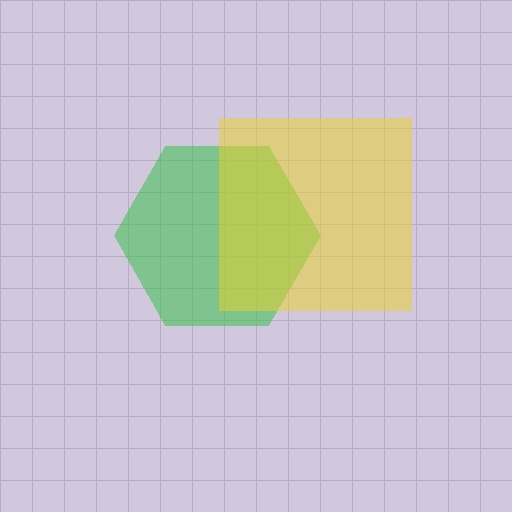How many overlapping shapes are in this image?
There are 2 overlapping shapes in the image.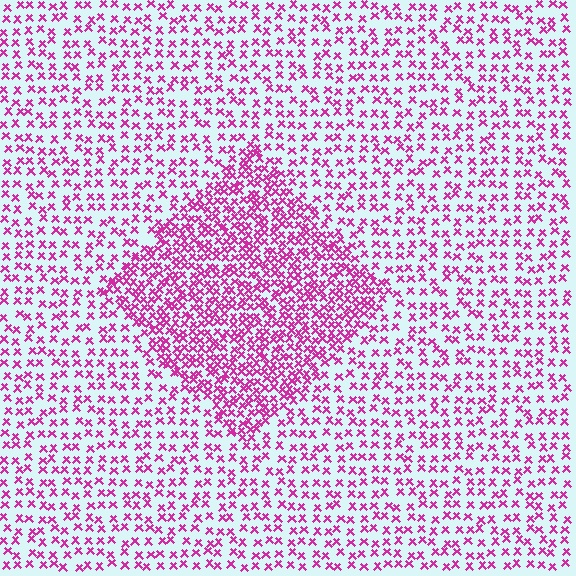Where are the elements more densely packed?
The elements are more densely packed inside the diamond boundary.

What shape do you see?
I see a diamond.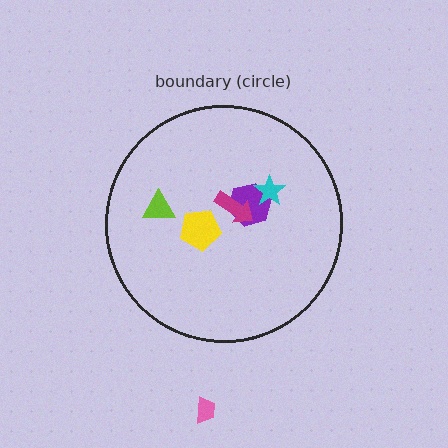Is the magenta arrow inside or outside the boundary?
Inside.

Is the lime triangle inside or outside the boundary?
Inside.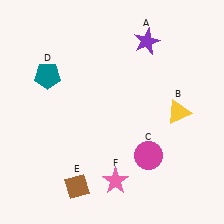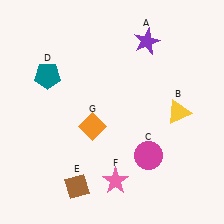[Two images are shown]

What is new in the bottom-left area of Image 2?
An orange diamond (G) was added in the bottom-left area of Image 2.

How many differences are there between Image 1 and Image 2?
There is 1 difference between the two images.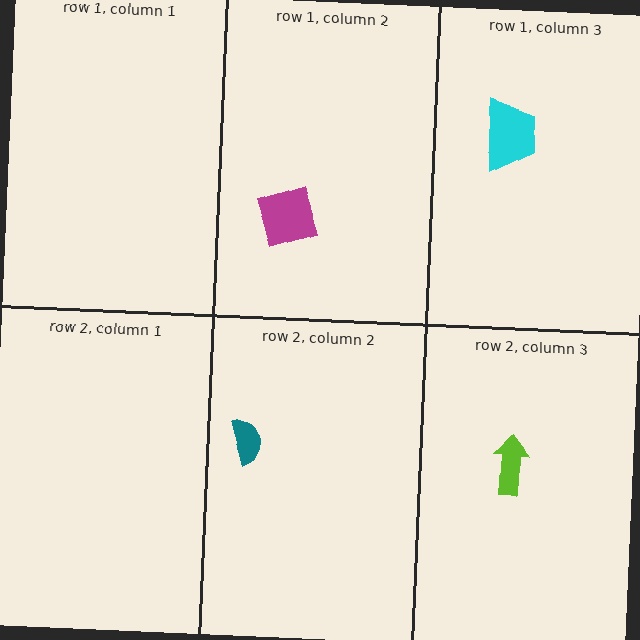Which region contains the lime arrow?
The row 2, column 3 region.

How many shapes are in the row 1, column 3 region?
1.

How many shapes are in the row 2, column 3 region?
1.